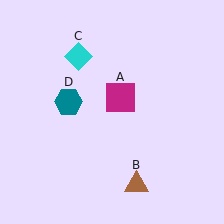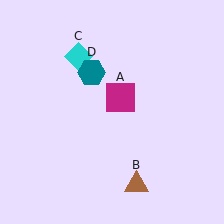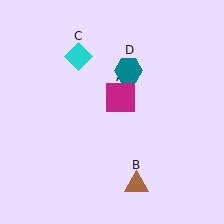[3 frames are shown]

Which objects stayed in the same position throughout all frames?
Magenta square (object A) and brown triangle (object B) and cyan diamond (object C) remained stationary.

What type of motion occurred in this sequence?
The teal hexagon (object D) rotated clockwise around the center of the scene.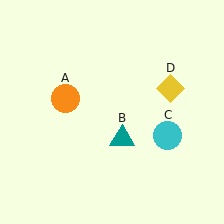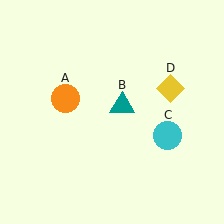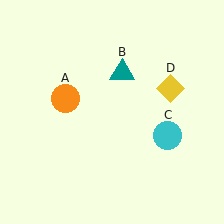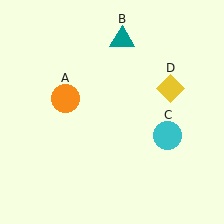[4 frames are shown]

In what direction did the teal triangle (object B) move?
The teal triangle (object B) moved up.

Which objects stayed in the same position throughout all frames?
Orange circle (object A) and cyan circle (object C) and yellow diamond (object D) remained stationary.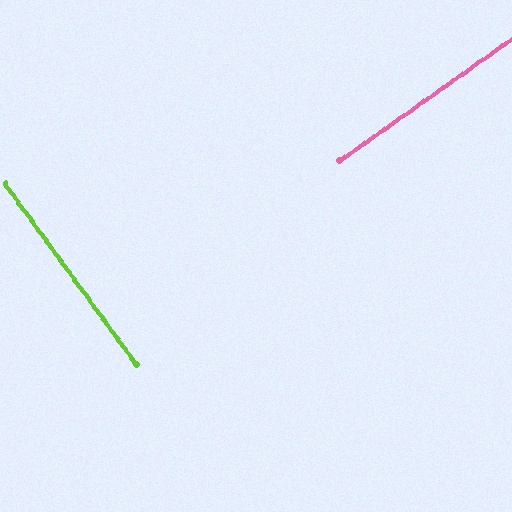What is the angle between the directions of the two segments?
Approximately 89 degrees.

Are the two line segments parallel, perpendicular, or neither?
Perpendicular — they meet at approximately 89°.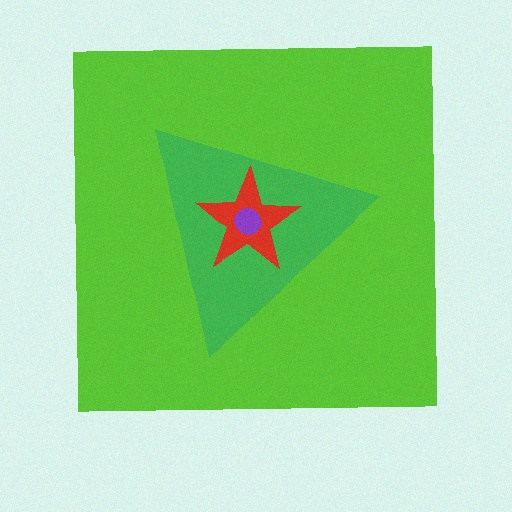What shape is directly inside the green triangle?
The red star.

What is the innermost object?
The purple circle.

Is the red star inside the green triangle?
Yes.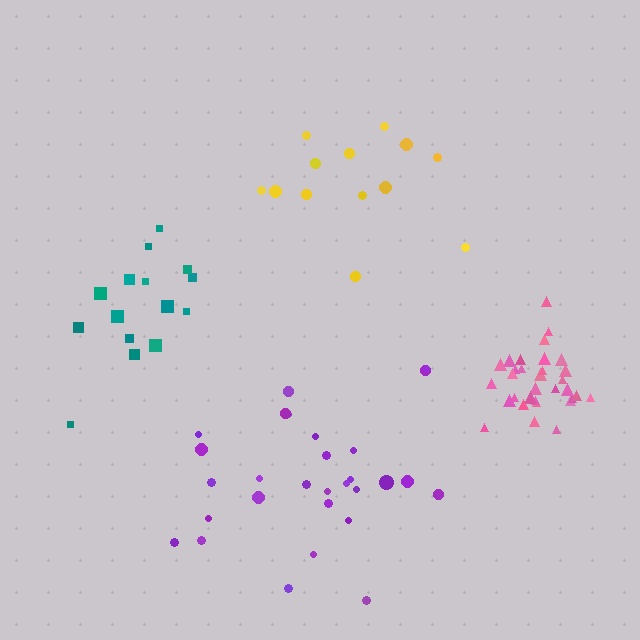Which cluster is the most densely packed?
Pink.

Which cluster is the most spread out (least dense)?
Teal.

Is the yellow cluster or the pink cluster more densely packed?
Pink.